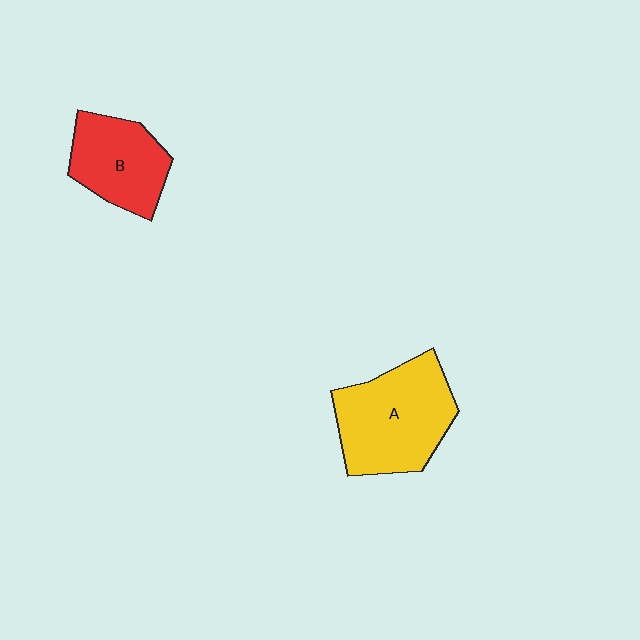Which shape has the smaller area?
Shape B (red).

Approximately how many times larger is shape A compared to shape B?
Approximately 1.4 times.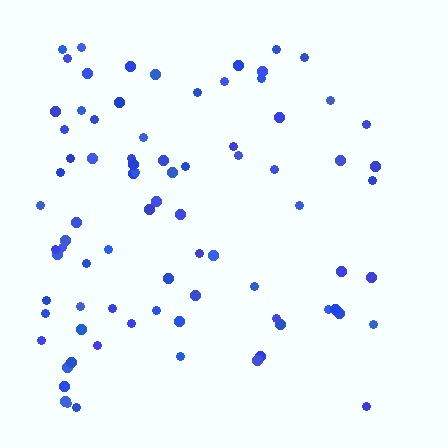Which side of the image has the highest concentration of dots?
The left.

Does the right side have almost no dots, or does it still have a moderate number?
Still a moderate number, just noticeably fewer than the left.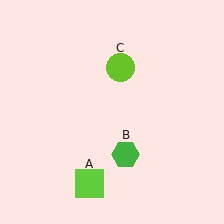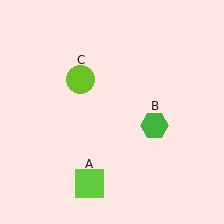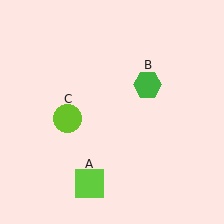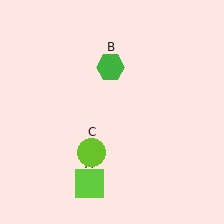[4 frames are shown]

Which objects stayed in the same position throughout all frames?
Lime square (object A) remained stationary.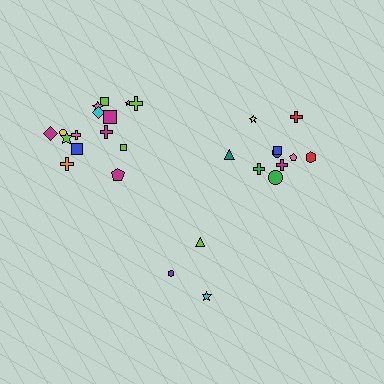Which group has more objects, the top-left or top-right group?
The top-left group.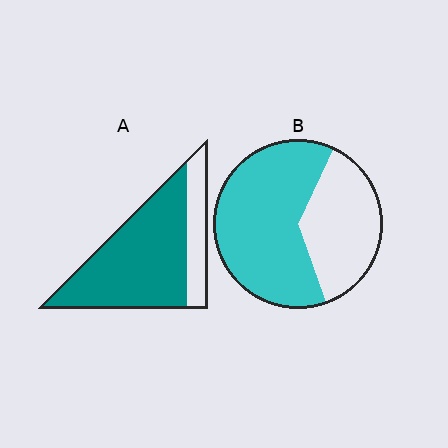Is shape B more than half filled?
Yes.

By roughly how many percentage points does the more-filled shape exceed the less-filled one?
By roughly 15 percentage points (A over B).